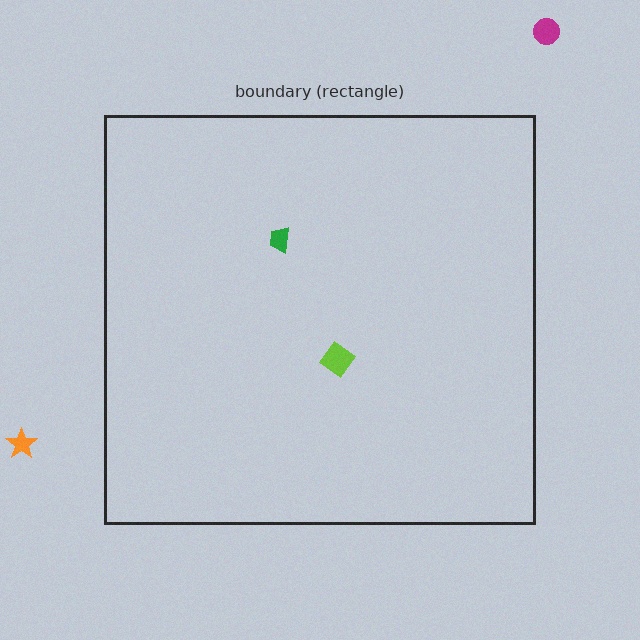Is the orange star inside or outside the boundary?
Outside.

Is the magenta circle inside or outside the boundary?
Outside.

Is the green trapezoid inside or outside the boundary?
Inside.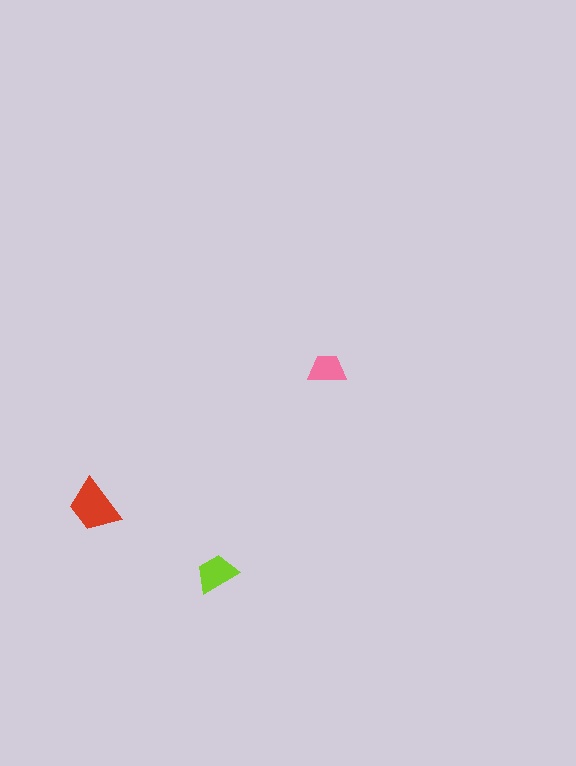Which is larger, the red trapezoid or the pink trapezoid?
The red one.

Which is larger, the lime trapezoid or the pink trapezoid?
The lime one.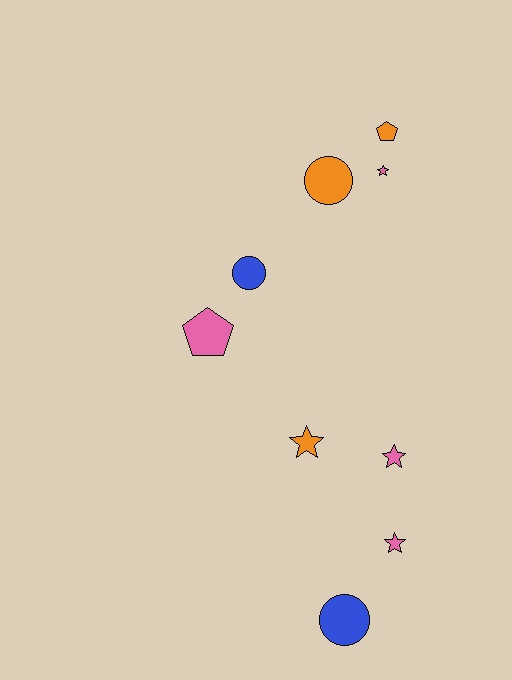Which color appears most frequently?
Pink, with 4 objects.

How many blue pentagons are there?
There are no blue pentagons.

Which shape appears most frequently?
Star, with 4 objects.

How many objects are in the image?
There are 9 objects.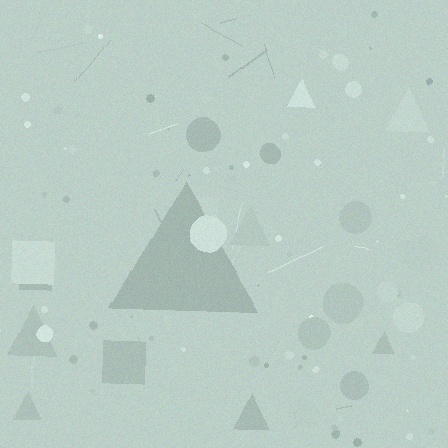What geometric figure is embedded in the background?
A triangle is embedded in the background.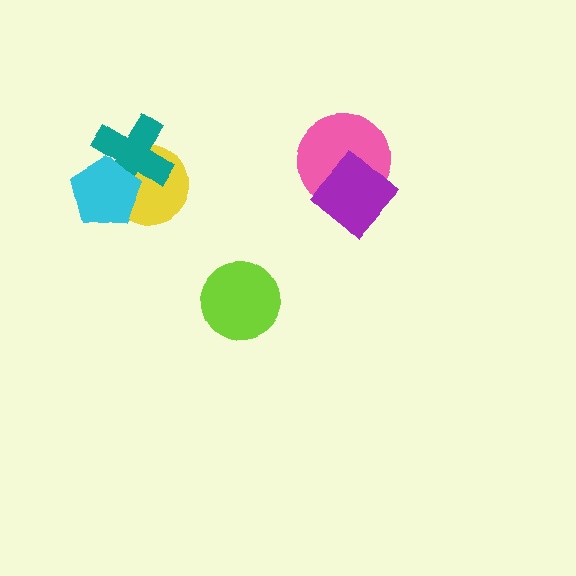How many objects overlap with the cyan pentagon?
2 objects overlap with the cyan pentagon.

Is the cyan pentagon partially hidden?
No, no other shape covers it.